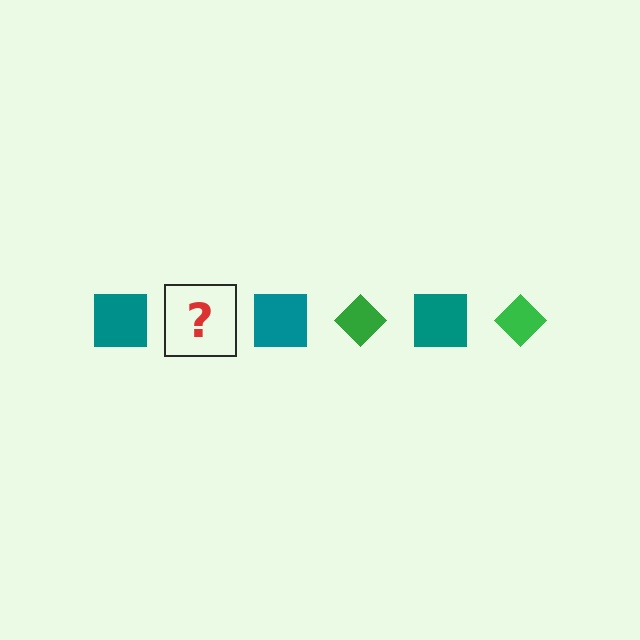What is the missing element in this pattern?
The missing element is a green diamond.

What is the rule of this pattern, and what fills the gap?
The rule is that the pattern alternates between teal square and green diamond. The gap should be filled with a green diamond.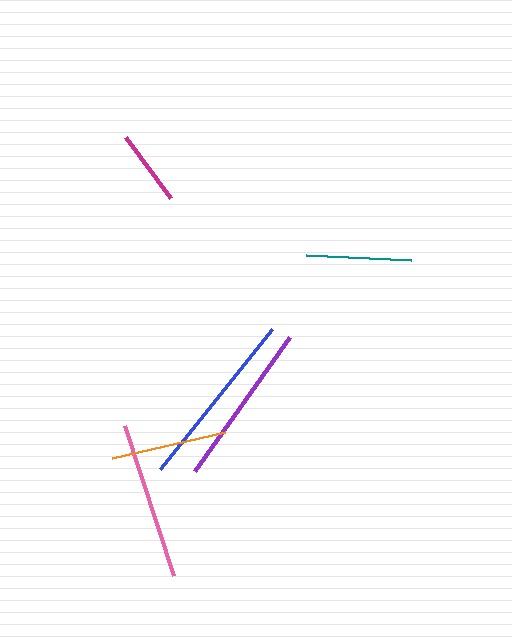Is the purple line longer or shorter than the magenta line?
The purple line is longer than the magenta line.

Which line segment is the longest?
The blue line is the longest at approximately 179 pixels.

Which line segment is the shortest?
The magenta line is the shortest at approximately 76 pixels.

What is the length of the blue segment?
The blue segment is approximately 179 pixels long.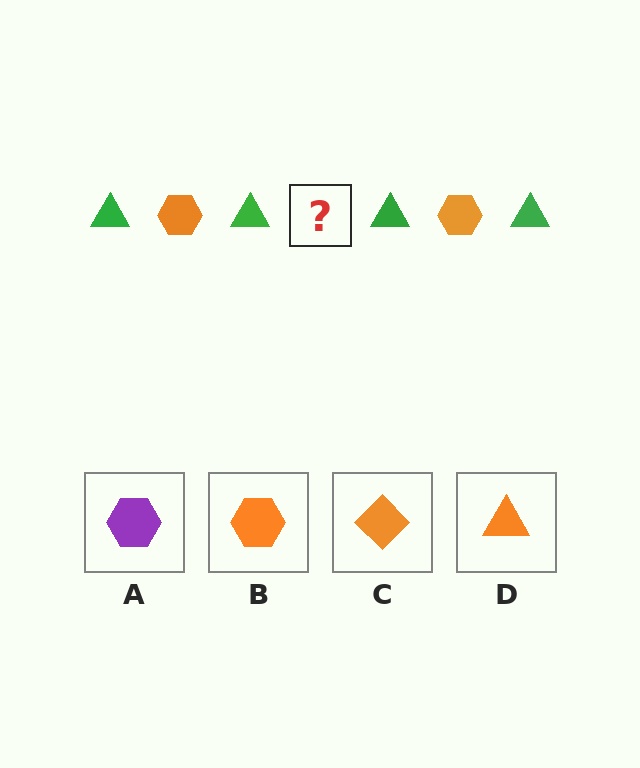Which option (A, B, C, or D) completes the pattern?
B.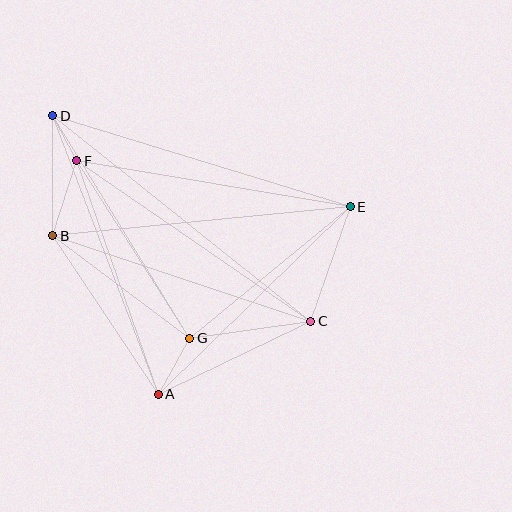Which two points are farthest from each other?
Points C and D are farthest from each other.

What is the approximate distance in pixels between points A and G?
The distance between A and G is approximately 64 pixels.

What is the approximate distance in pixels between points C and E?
The distance between C and E is approximately 122 pixels.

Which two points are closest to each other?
Points D and F are closest to each other.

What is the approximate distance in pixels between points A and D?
The distance between A and D is approximately 298 pixels.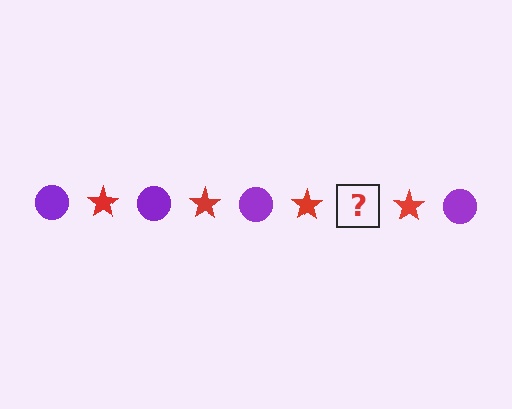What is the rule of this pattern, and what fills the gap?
The rule is that the pattern alternates between purple circle and red star. The gap should be filled with a purple circle.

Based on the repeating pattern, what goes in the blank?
The blank should be a purple circle.